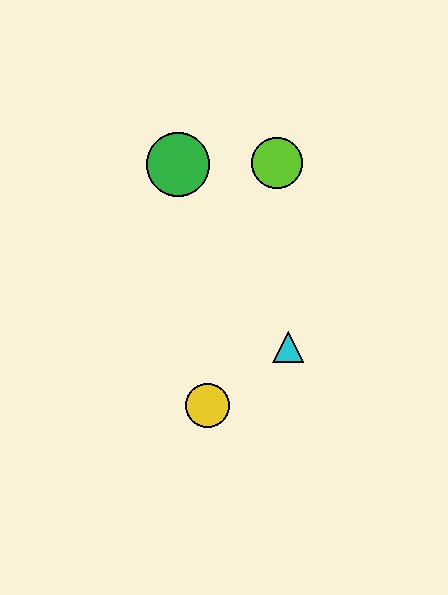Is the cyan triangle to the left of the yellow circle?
No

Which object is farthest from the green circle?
The yellow circle is farthest from the green circle.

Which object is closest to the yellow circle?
The cyan triangle is closest to the yellow circle.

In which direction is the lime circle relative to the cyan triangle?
The lime circle is above the cyan triangle.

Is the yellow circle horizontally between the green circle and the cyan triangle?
Yes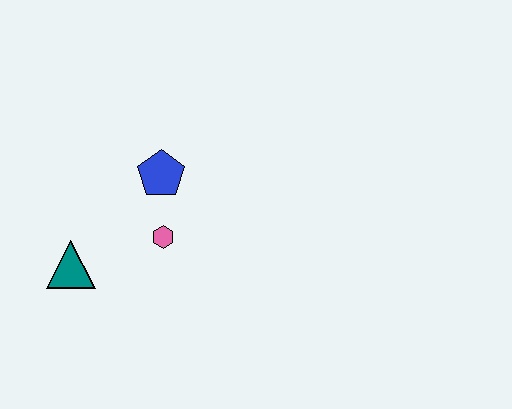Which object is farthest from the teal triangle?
The blue pentagon is farthest from the teal triangle.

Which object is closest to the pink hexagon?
The blue pentagon is closest to the pink hexagon.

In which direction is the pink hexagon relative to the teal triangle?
The pink hexagon is to the right of the teal triangle.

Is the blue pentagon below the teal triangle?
No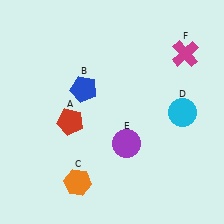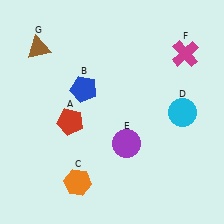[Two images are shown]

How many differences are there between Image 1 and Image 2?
There is 1 difference between the two images.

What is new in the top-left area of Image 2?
A brown triangle (G) was added in the top-left area of Image 2.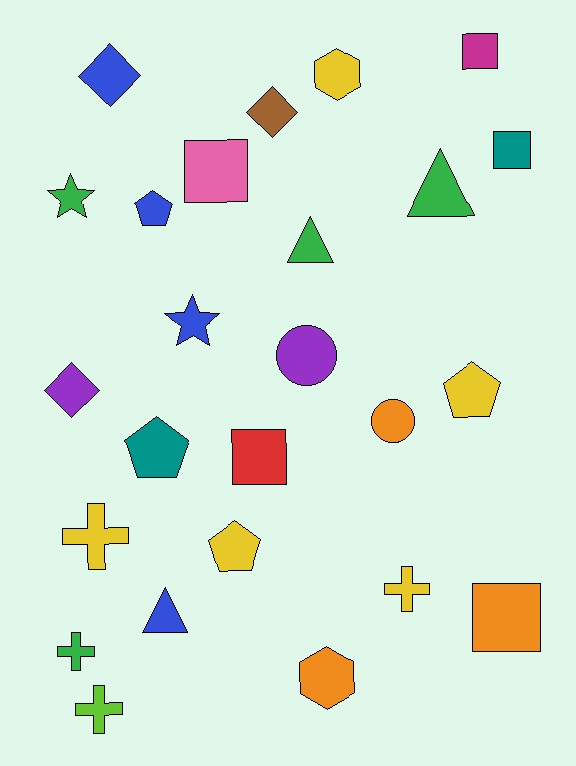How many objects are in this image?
There are 25 objects.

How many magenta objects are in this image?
There is 1 magenta object.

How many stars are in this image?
There are 2 stars.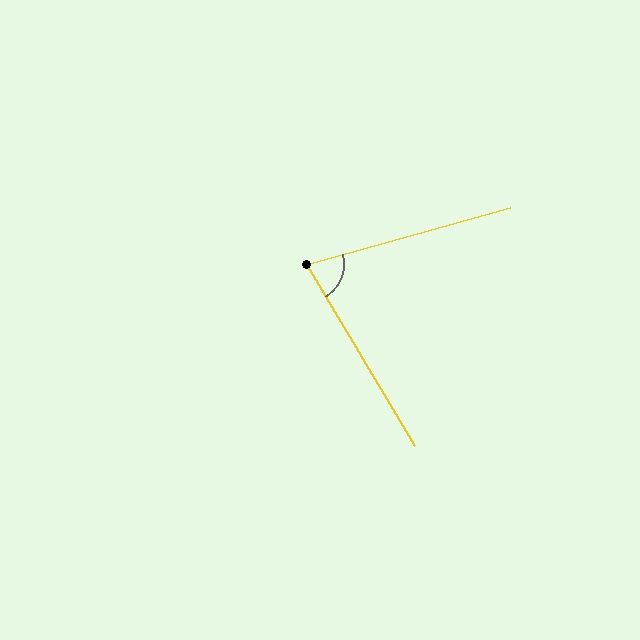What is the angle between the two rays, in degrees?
Approximately 75 degrees.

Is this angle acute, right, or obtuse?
It is acute.